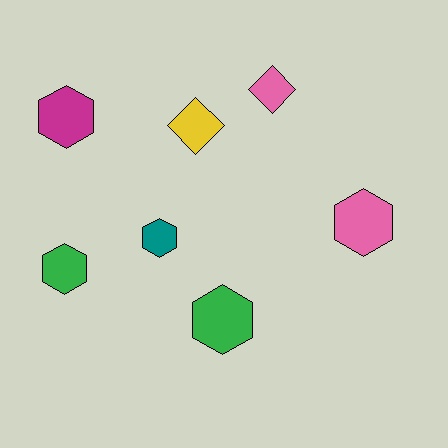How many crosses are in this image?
There are no crosses.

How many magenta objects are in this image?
There is 1 magenta object.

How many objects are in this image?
There are 7 objects.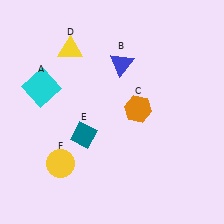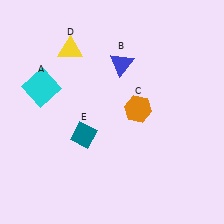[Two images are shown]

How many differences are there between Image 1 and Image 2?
There is 1 difference between the two images.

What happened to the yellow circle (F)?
The yellow circle (F) was removed in Image 2. It was in the bottom-left area of Image 1.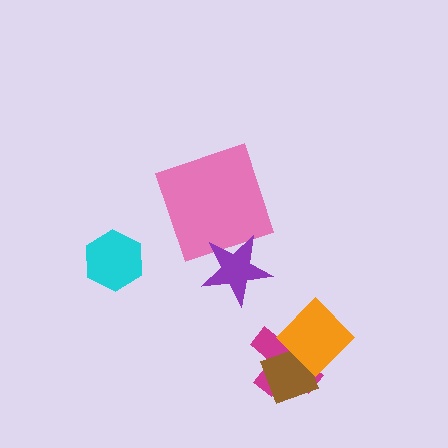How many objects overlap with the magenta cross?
2 objects overlap with the magenta cross.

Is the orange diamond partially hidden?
No, no other shape covers it.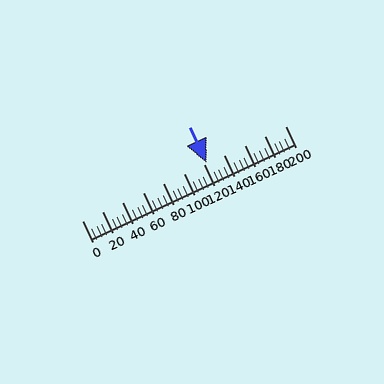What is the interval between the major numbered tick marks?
The major tick marks are spaced 20 units apart.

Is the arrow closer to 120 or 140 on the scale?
The arrow is closer to 120.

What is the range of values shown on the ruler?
The ruler shows values from 0 to 200.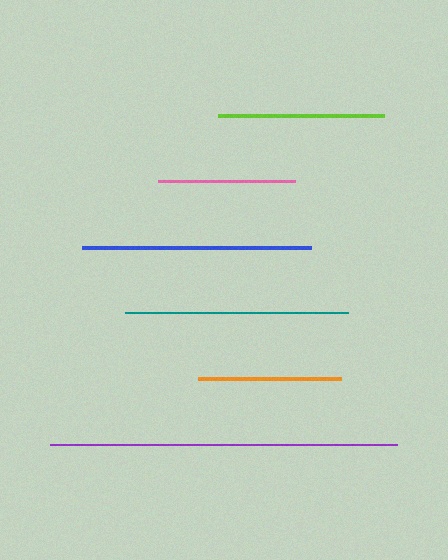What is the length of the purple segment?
The purple segment is approximately 348 pixels long.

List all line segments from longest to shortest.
From longest to shortest: purple, blue, teal, lime, orange, pink.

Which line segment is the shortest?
The pink line is the shortest at approximately 137 pixels.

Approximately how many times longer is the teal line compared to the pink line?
The teal line is approximately 1.6 times the length of the pink line.